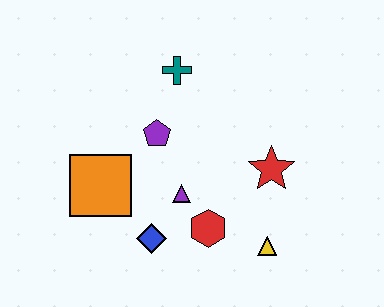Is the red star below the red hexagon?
No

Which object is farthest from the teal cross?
The yellow triangle is farthest from the teal cross.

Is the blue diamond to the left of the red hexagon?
Yes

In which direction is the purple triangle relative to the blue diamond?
The purple triangle is above the blue diamond.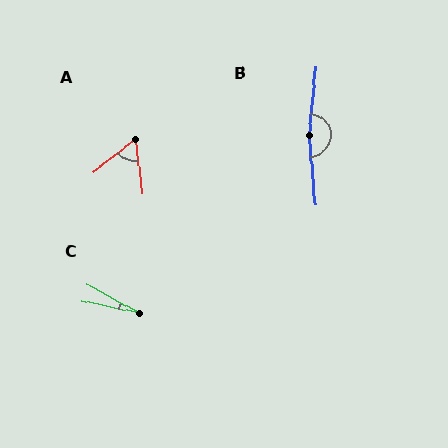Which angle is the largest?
B, at approximately 169 degrees.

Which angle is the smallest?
C, at approximately 17 degrees.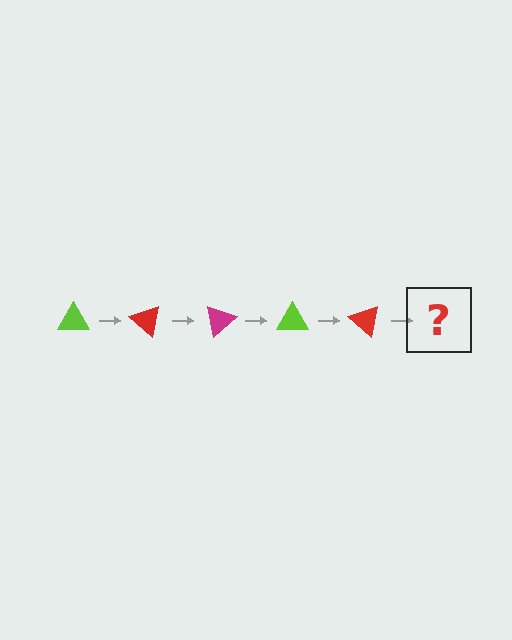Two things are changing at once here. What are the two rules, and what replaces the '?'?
The two rules are that it rotates 40 degrees each step and the color cycles through lime, red, and magenta. The '?' should be a magenta triangle, rotated 200 degrees from the start.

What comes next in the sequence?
The next element should be a magenta triangle, rotated 200 degrees from the start.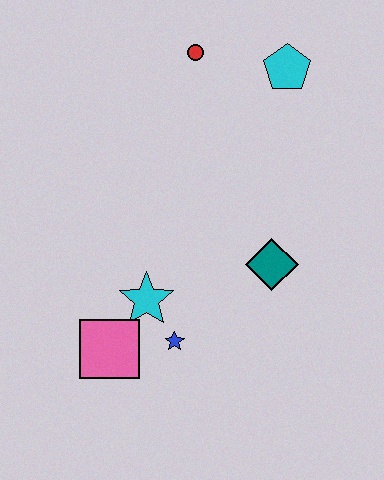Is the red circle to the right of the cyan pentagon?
No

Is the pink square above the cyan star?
No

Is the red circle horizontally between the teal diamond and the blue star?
Yes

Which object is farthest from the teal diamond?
The red circle is farthest from the teal diamond.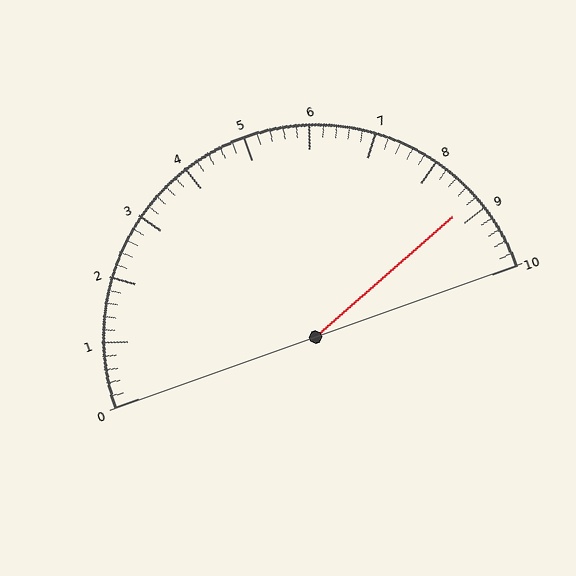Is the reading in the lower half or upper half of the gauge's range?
The reading is in the upper half of the range (0 to 10).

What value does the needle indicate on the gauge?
The needle indicates approximately 8.8.